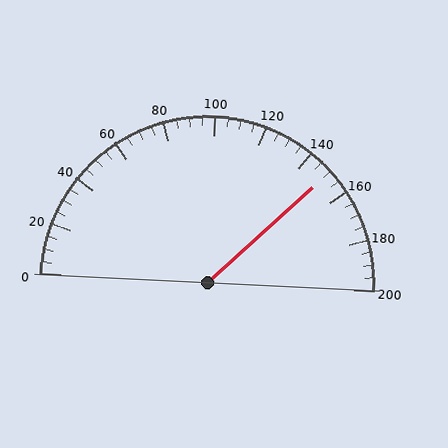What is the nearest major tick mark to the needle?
The nearest major tick mark is 160.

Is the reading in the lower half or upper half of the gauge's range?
The reading is in the upper half of the range (0 to 200).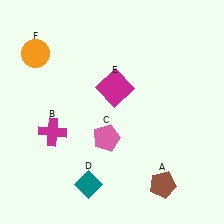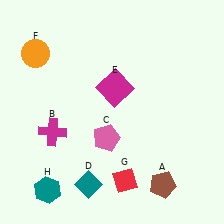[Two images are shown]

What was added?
A red diamond (G), a teal hexagon (H) were added in Image 2.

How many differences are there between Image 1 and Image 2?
There are 2 differences between the two images.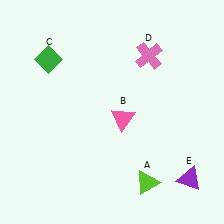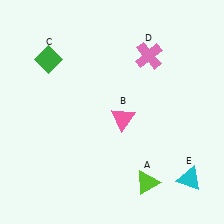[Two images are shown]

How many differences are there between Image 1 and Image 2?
There is 1 difference between the two images.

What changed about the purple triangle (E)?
In Image 1, E is purple. In Image 2, it changed to cyan.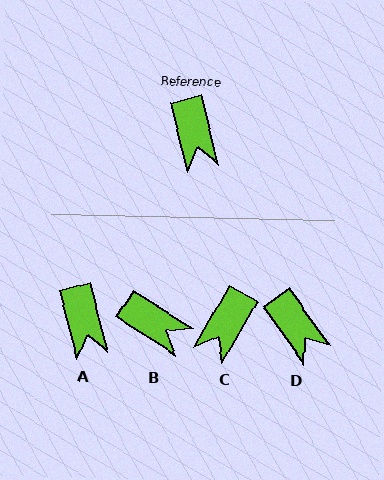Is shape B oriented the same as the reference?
No, it is off by about 44 degrees.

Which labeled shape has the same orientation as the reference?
A.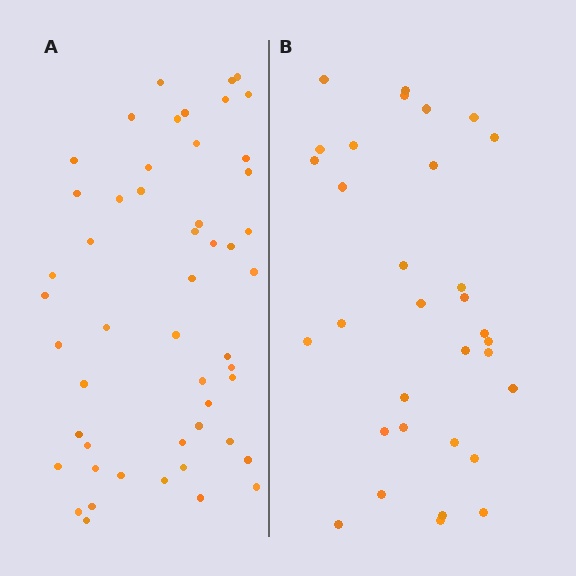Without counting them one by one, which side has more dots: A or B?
Region A (the left region) has more dots.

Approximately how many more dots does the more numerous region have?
Region A has approximately 20 more dots than region B.